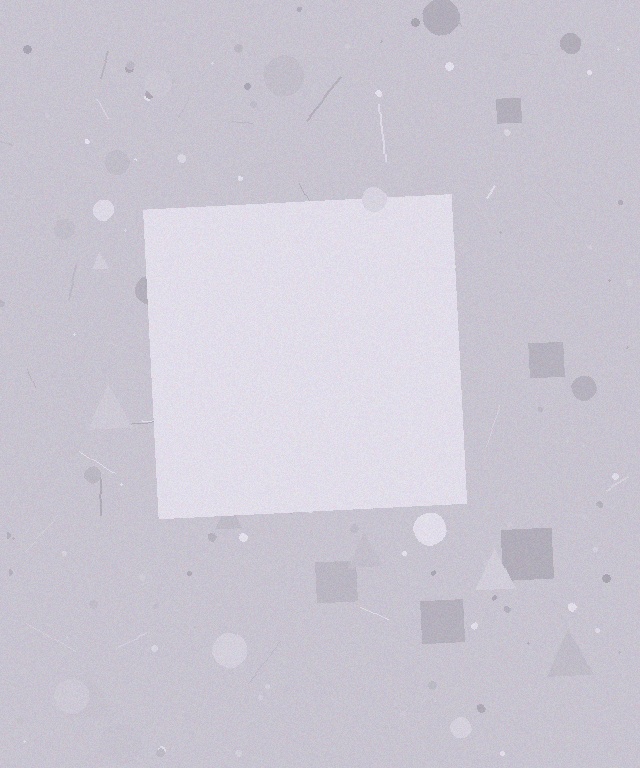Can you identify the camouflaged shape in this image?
The camouflaged shape is a square.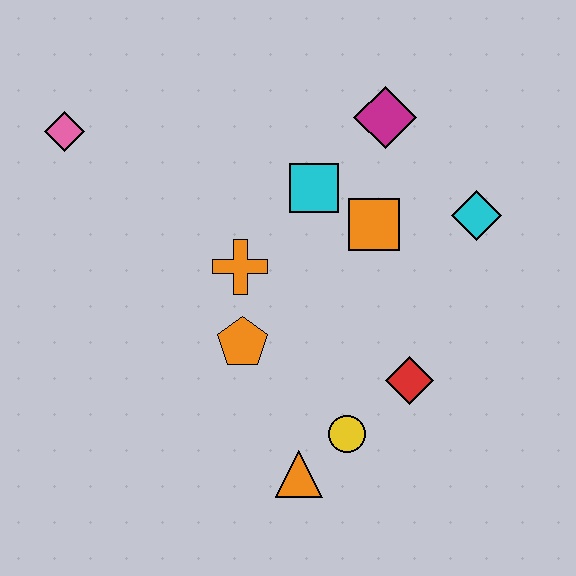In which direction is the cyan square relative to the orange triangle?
The cyan square is above the orange triangle.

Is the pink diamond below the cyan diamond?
No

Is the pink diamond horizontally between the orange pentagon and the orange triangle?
No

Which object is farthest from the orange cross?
The cyan diamond is farthest from the orange cross.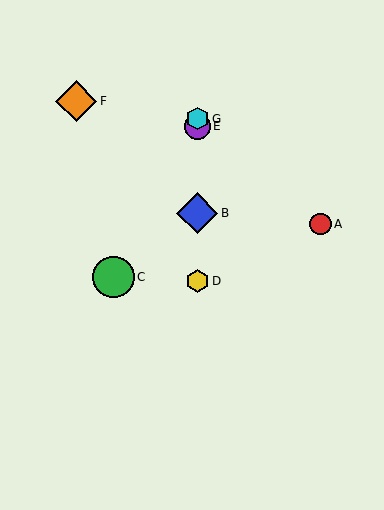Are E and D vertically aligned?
Yes, both are at x≈197.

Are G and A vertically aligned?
No, G is at x≈197 and A is at x≈320.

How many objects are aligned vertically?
4 objects (B, D, E, G) are aligned vertically.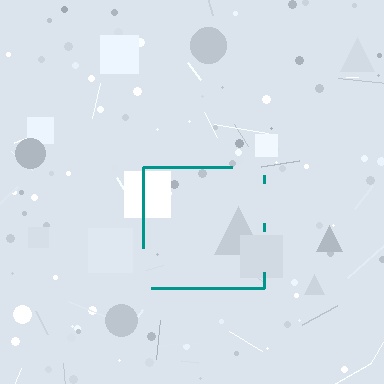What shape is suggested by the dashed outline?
The dashed outline suggests a square.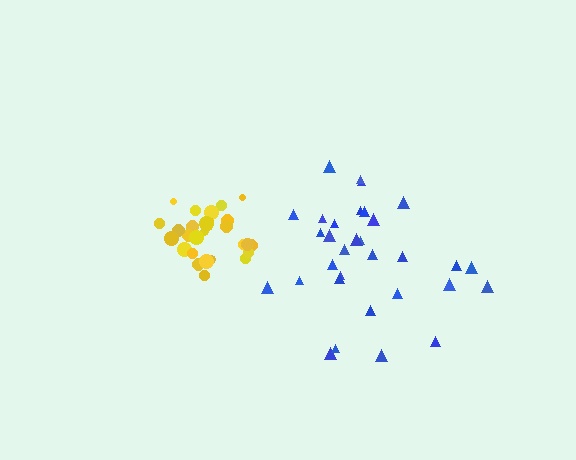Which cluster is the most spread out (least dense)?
Blue.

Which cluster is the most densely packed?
Yellow.